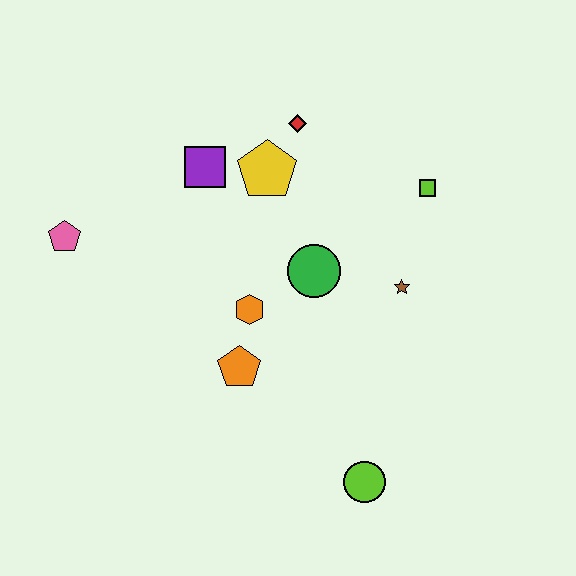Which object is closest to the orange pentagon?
The orange hexagon is closest to the orange pentagon.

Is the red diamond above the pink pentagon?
Yes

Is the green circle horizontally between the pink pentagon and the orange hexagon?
No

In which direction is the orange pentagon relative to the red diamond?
The orange pentagon is below the red diamond.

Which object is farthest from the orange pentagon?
The lime square is farthest from the orange pentagon.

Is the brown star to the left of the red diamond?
No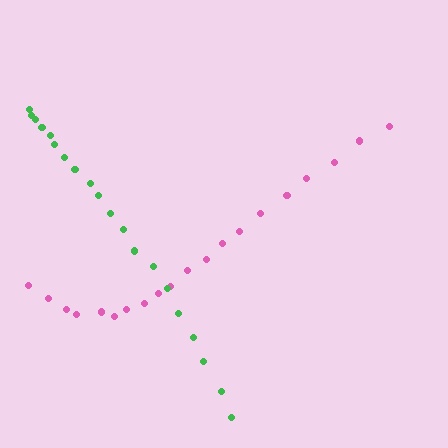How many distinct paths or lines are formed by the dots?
There are 2 distinct paths.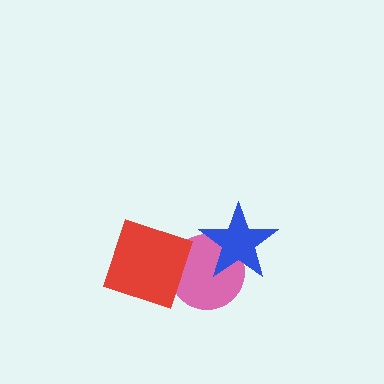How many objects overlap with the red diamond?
1 object overlaps with the red diamond.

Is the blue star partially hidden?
No, no other shape covers it.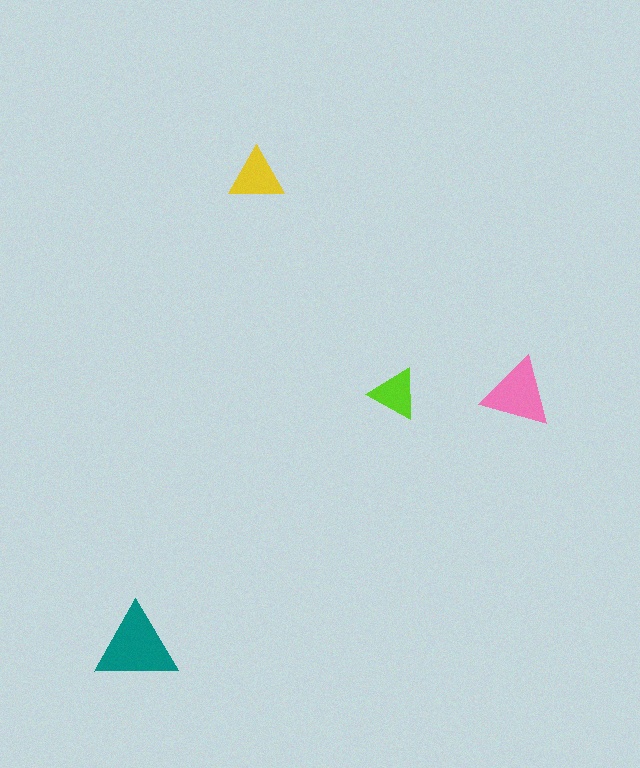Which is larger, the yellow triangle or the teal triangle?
The teal one.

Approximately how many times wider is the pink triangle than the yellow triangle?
About 1.5 times wider.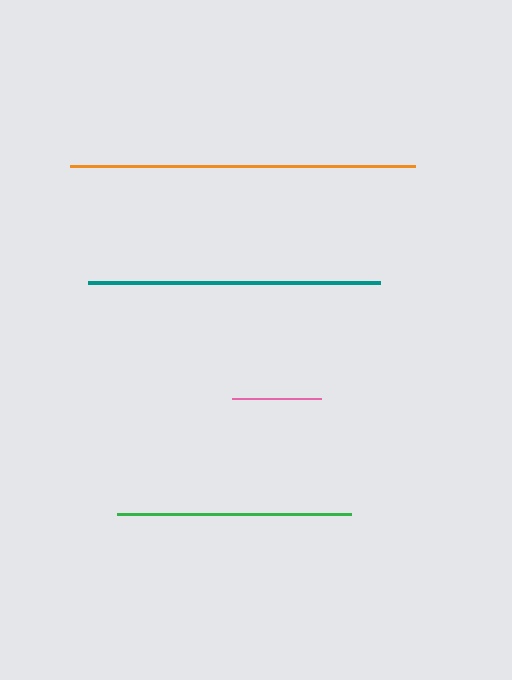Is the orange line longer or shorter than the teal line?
The orange line is longer than the teal line.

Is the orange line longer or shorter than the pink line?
The orange line is longer than the pink line.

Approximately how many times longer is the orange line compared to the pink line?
The orange line is approximately 3.8 times the length of the pink line.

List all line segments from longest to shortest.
From longest to shortest: orange, teal, green, pink.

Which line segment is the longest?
The orange line is the longest at approximately 345 pixels.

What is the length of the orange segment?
The orange segment is approximately 345 pixels long.